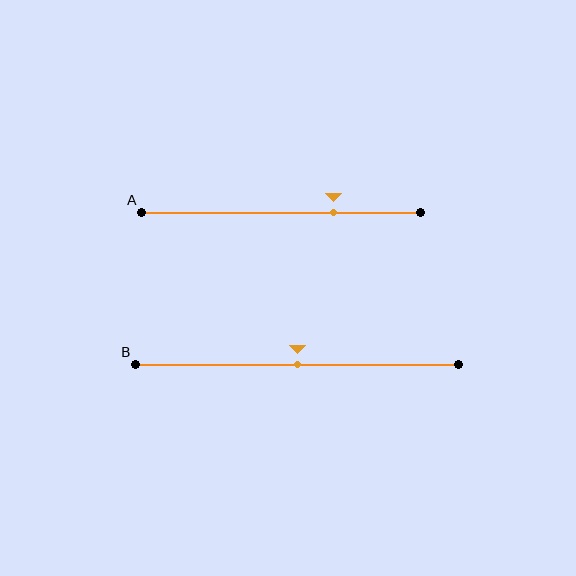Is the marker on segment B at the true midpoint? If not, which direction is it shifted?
Yes, the marker on segment B is at the true midpoint.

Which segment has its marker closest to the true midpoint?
Segment B has its marker closest to the true midpoint.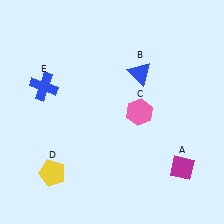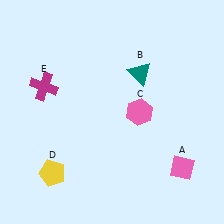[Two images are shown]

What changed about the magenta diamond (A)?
In Image 1, A is magenta. In Image 2, it changed to pink.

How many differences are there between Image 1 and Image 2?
There are 3 differences between the two images.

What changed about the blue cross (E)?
In Image 1, E is blue. In Image 2, it changed to magenta.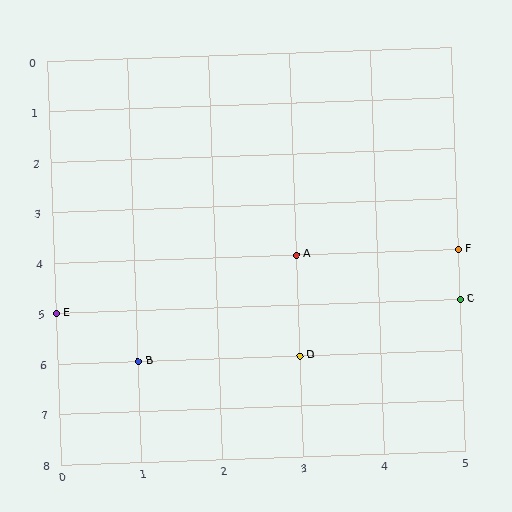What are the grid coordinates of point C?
Point C is at grid coordinates (5, 5).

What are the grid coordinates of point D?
Point D is at grid coordinates (3, 6).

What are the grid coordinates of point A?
Point A is at grid coordinates (3, 4).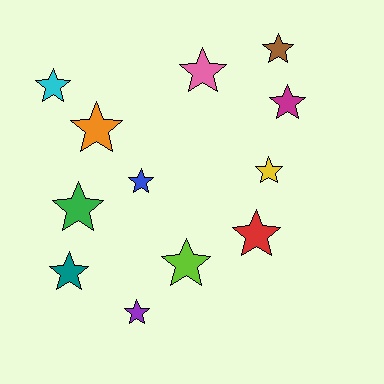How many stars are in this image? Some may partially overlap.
There are 12 stars.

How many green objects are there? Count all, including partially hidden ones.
There is 1 green object.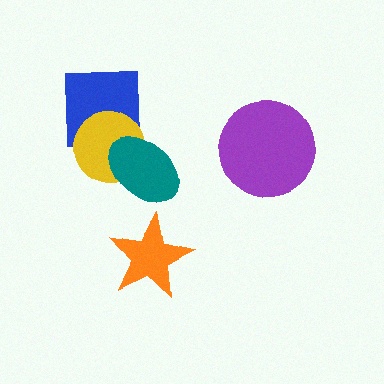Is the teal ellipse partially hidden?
No, no other shape covers it.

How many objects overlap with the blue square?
1 object overlaps with the blue square.